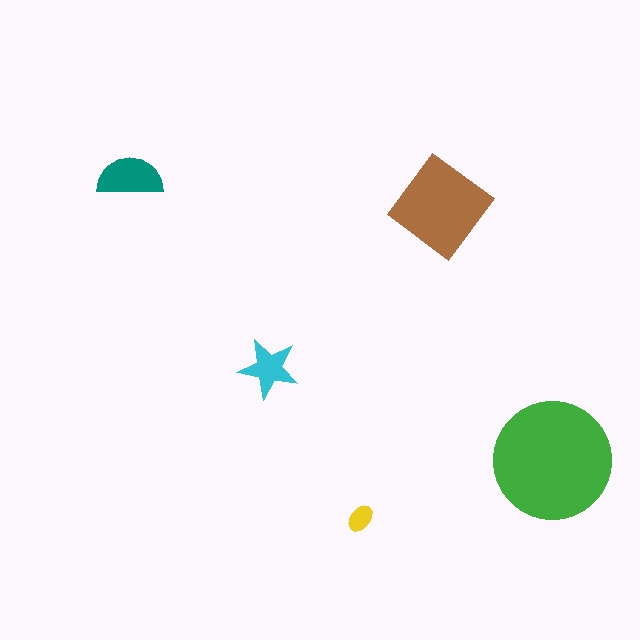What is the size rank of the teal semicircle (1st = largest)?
3rd.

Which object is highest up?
The teal semicircle is topmost.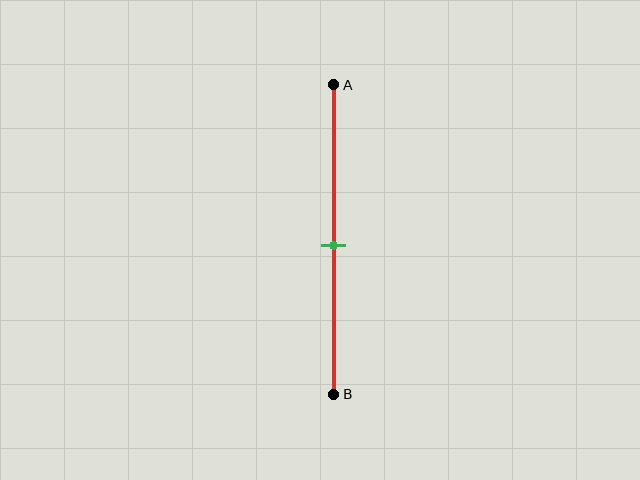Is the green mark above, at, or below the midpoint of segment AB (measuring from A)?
The green mark is approximately at the midpoint of segment AB.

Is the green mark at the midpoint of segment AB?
Yes, the mark is approximately at the midpoint.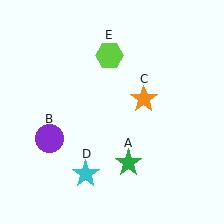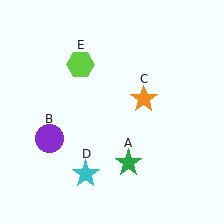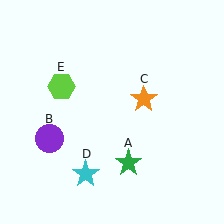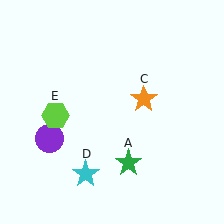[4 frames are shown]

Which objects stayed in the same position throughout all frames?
Green star (object A) and purple circle (object B) and orange star (object C) and cyan star (object D) remained stationary.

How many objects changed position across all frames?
1 object changed position: lime hexagon (object E).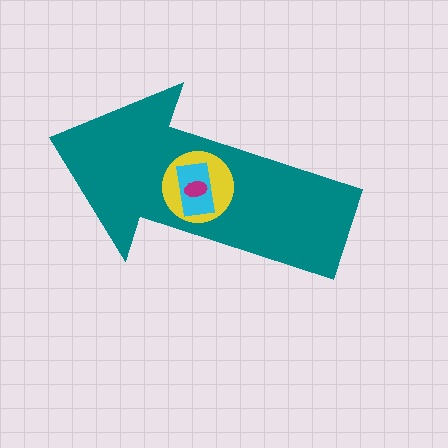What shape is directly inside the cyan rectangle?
The magenta ellipse.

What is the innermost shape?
The magenta ellipse.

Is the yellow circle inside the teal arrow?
Yes.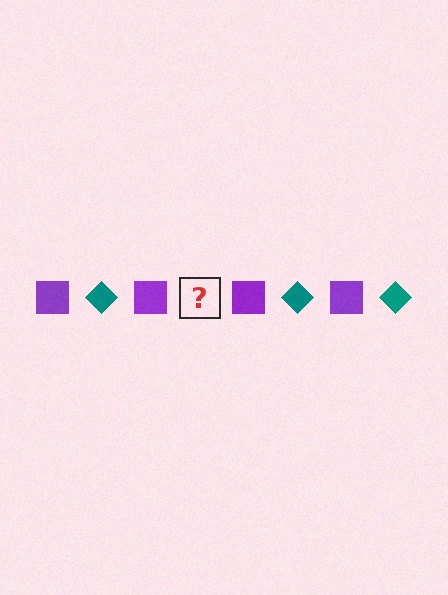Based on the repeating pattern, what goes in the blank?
The blank should be a teal diamond.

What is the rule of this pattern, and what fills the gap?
The rule is that the pattern alternates between purple square and teal diamond. The gap should be filled with a teal diamond.